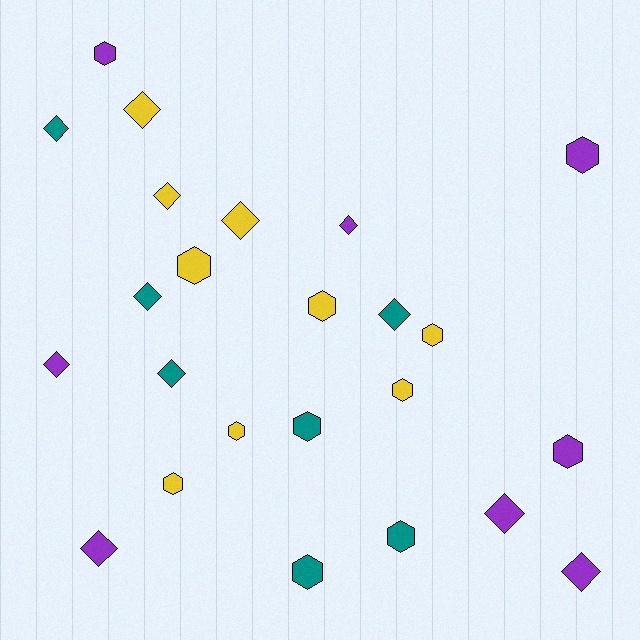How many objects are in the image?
There are 24 objects.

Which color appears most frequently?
Yellow, with 9 objects.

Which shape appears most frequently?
Diamond, with 12 objects.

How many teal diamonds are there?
There are 4 teal diamonds.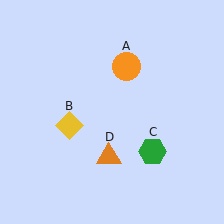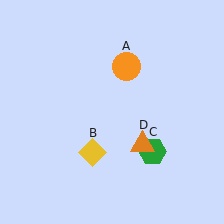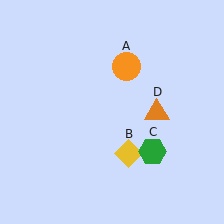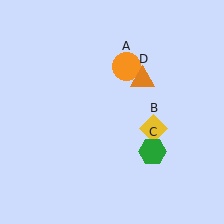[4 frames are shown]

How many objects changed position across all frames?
2 objects changed position: yellow diamond (object B), orange triangle (object D).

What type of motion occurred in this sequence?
The yellow diamond (object B), orange triangle (object D) rotated counterclockwise around the center of the scene.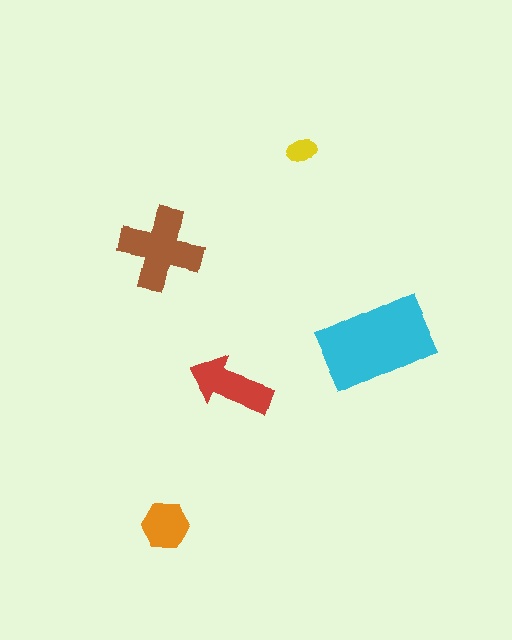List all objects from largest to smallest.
The cyan rectangle, the brown cross, the red arrow, the orange hexagon, the yellow ellipse.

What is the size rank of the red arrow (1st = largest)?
3rd.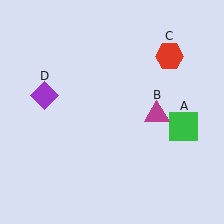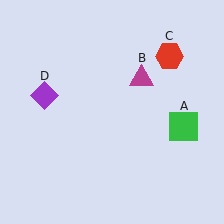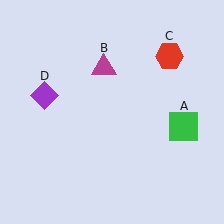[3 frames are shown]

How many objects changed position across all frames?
1 object changed position: magenta triangle (object B).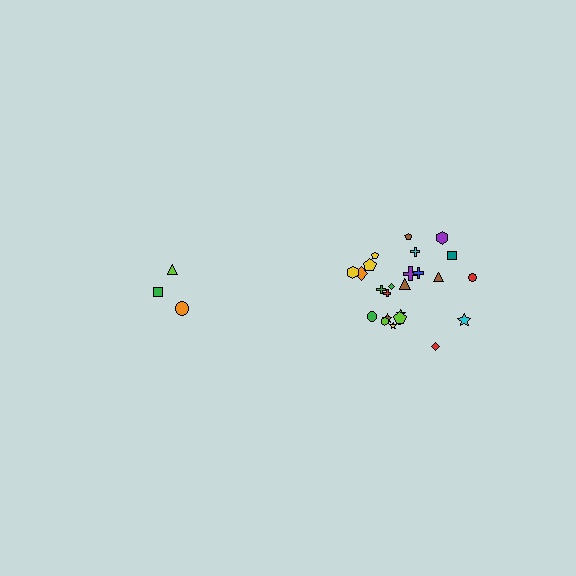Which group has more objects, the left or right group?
The right group.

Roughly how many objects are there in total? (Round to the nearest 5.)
Roughly 30 objects in total.